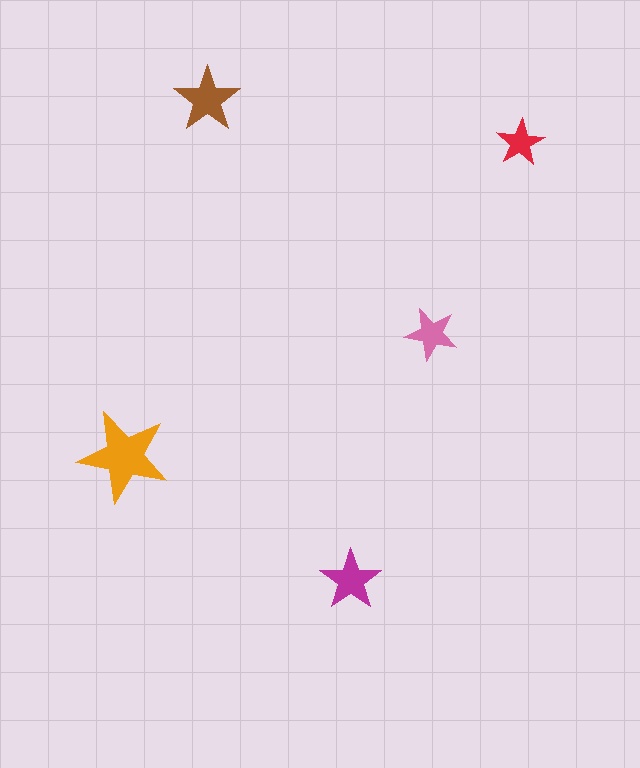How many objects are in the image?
There are 5 objects in the image.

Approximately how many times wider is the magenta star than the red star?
About 1.5 times wider.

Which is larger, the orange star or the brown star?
The orange one.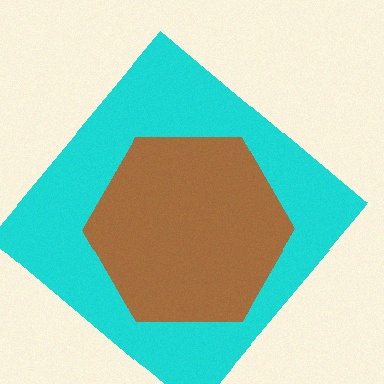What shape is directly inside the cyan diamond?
The brown hexagon.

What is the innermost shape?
The brown hexagon.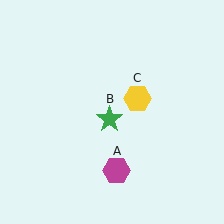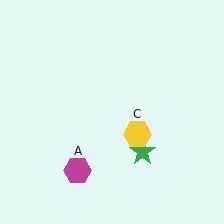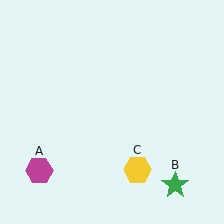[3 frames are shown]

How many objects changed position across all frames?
3 objects changed position: magenta hexagon (object A), green star (object B), yellow hexagon (object C).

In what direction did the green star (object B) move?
The green star (object B) moved down and to the right.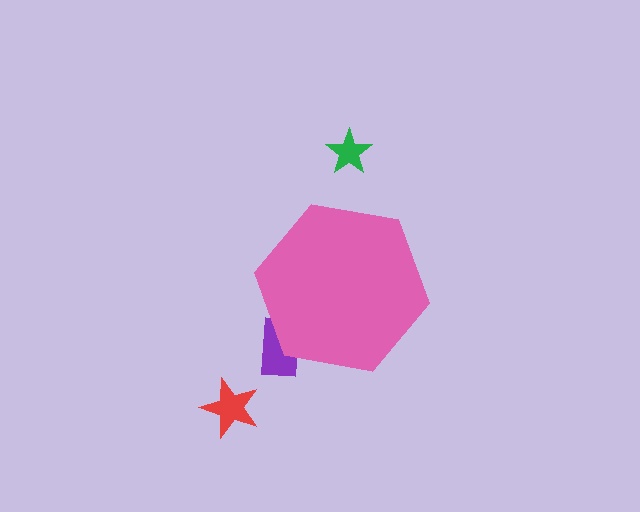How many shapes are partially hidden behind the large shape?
1 shape is partially hidden.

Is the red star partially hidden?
No, the red star is fully visible.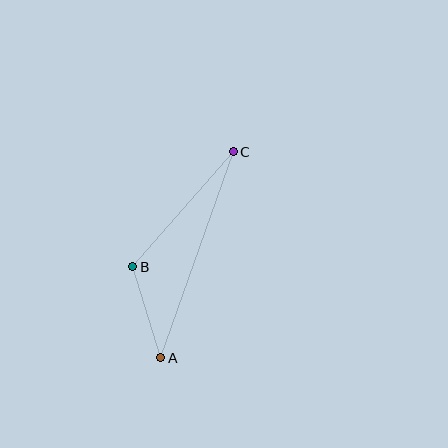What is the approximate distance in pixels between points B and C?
The distance between B and C is approximately 153 pixels.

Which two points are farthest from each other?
Points A and C are farthest from each other.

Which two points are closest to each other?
Points A and B are closest to each other.